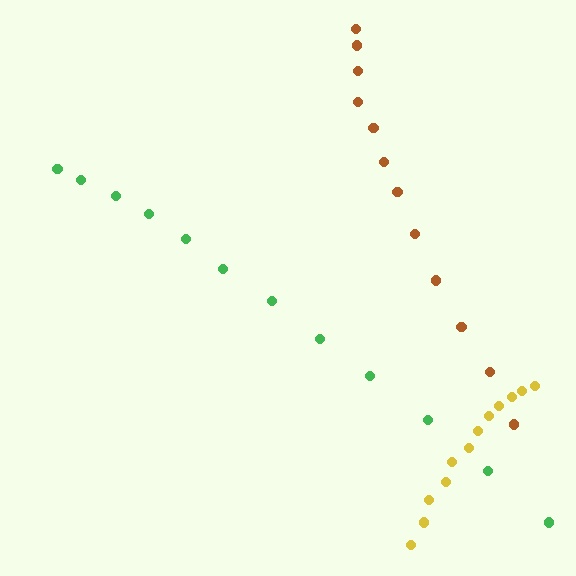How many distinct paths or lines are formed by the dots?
There are 3 distinct paths.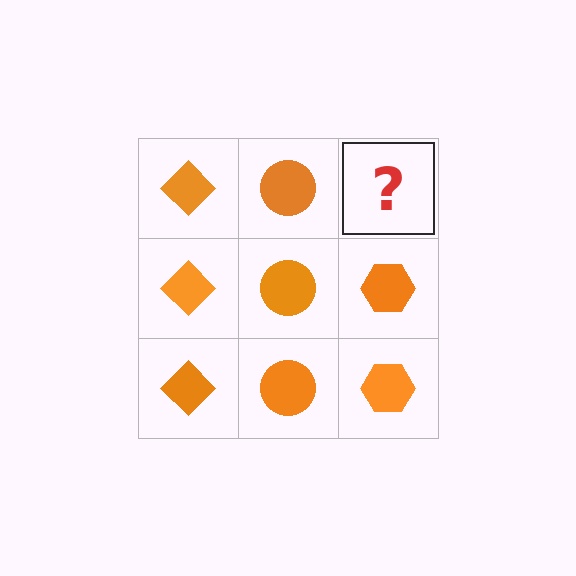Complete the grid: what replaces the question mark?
The question mark should be replaced with an orange hexagon.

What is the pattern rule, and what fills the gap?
The rule is that each column has a consistent shape. The gap should be filled with an orange hexagon.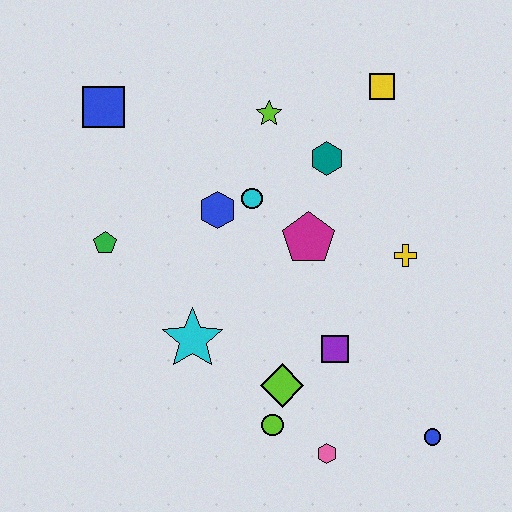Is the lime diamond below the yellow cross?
Yes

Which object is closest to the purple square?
The lime diamond is closest to the purple square.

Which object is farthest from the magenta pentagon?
The blue square is farthest from the magenta pentagon.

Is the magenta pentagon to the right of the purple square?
No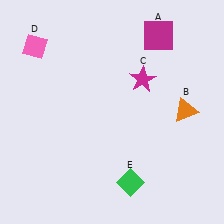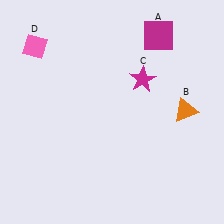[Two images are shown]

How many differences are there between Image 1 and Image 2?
There is 1 difference between the two images.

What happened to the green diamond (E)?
The green diamond (E) was removed in Image 2. It was in the bottom-right area of Image 1.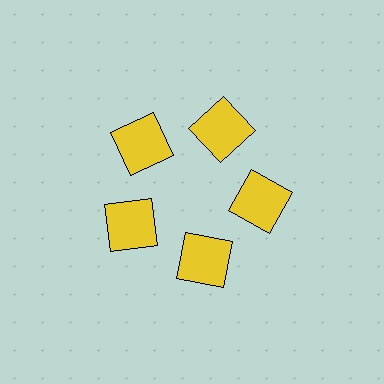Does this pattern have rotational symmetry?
Yes, this pattern has 5-fold rotational symmetry. It looks the same after rotating 72 degrees around the center.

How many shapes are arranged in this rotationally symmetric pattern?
There are 5 shapes, arranged in 5 groups of 1.